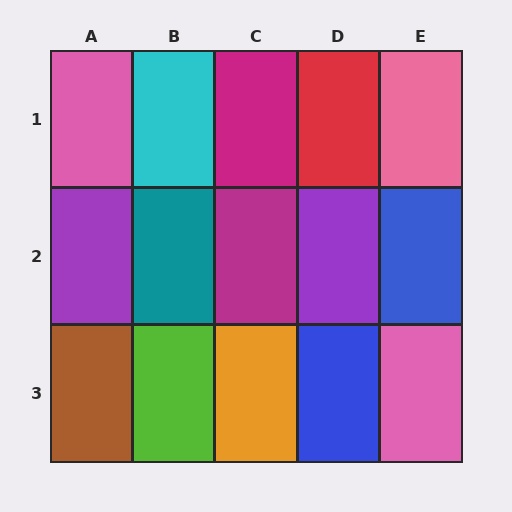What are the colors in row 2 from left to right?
Purple, teal, magenta, purple, blue.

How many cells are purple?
2 cells are purple.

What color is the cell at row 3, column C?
Orange.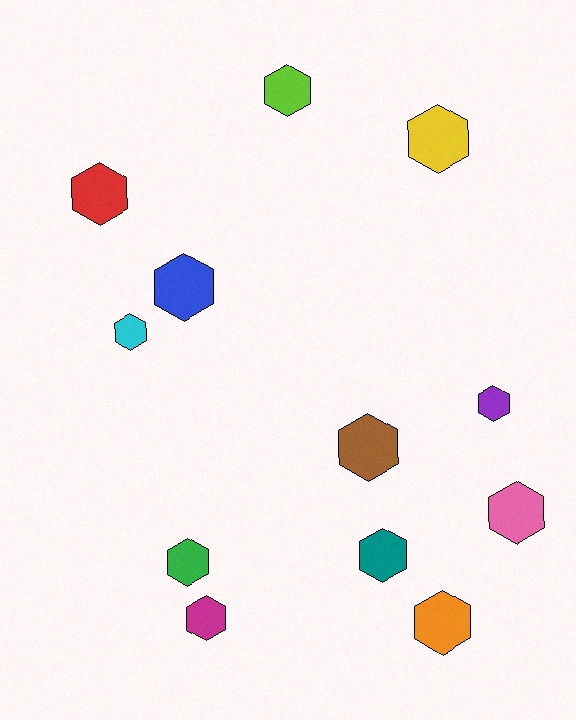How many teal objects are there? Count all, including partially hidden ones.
There is 1 teal object.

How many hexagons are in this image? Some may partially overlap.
There are 12 hexagons.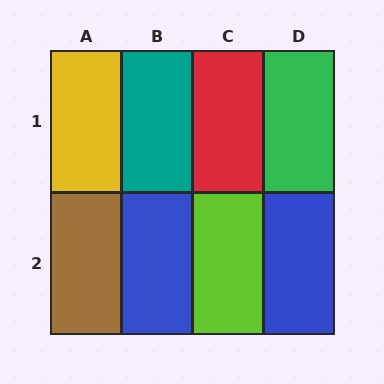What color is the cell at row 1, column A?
Yellow.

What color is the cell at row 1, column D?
Green.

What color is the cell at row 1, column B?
Teal.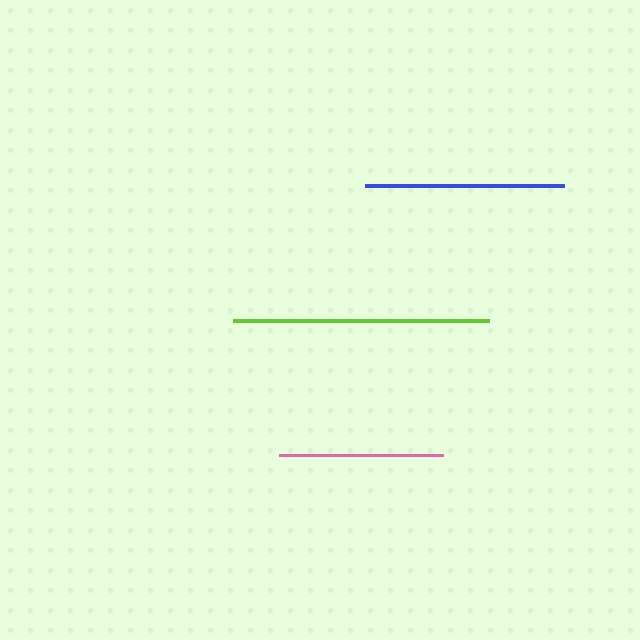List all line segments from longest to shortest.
From longest to shortest: lime, blue, pink.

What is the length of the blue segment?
The blue segment is approximately 199 pixels long.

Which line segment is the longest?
The lime line is the longest at approximately 256 pixels.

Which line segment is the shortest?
The pink line is the shortest at approximately 163 pixels.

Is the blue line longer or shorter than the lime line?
The lime line is longer than the blue line.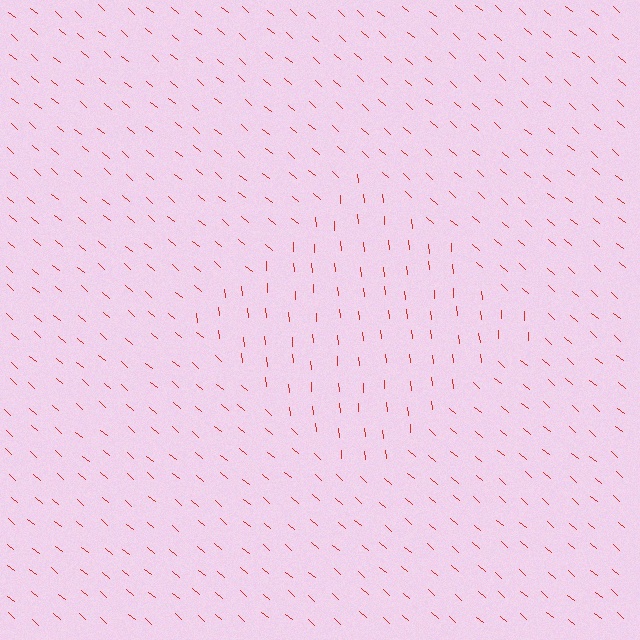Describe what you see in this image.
The image is filled with small red line segments. A diamond region in the image has lines oriented differently from the surrounding lines, creating a visible texture boundary.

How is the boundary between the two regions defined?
The boundary is defined purely by a change in line orientation (approximately 45 degrees difference). All lines are the same color and thickness.